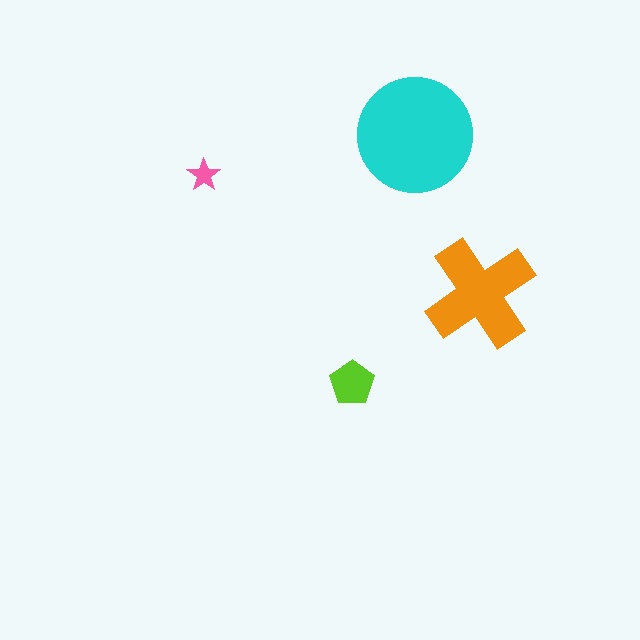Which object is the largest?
The cyan circle.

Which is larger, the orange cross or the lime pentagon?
The orange cross.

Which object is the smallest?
The pink star.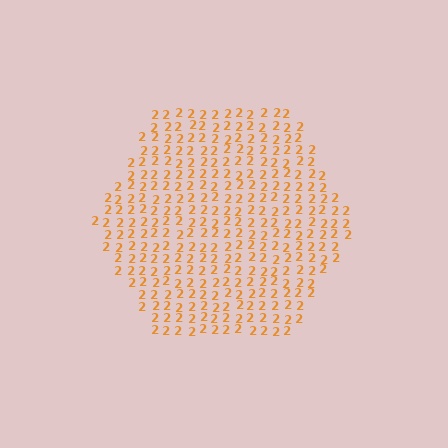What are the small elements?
The small elements are digit 2's.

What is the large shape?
The large shape is a hexagon.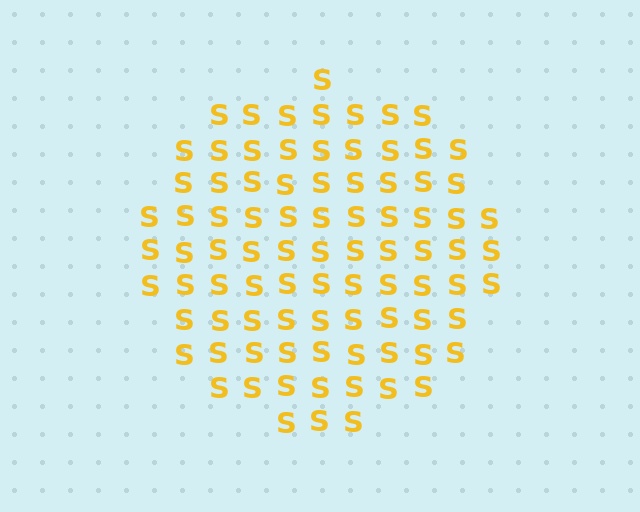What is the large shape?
The large shape is a circle.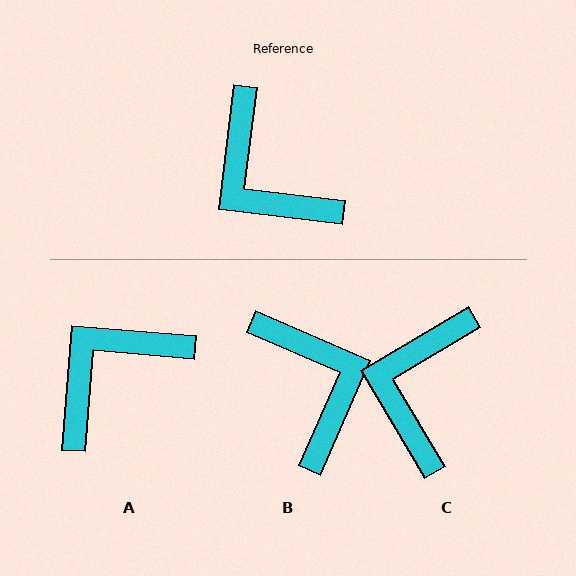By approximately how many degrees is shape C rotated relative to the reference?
Approximately 52 degrees clockwise.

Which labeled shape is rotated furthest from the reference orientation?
B, about 163 degrees away.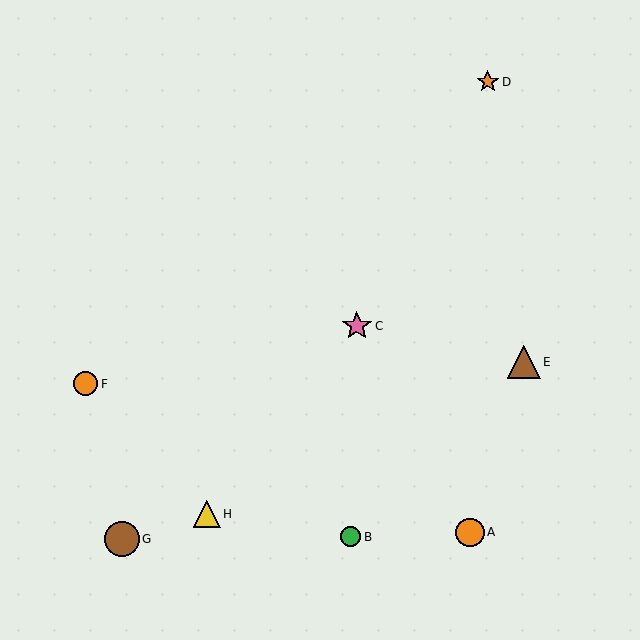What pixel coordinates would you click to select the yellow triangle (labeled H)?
Click at (207, 514) to select the yellow triangle H.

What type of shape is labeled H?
Shape H is a yellow triangle.